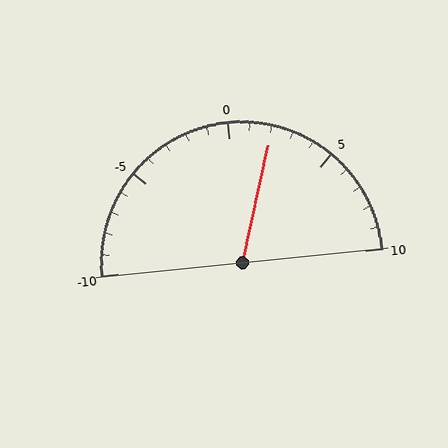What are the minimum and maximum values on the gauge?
The gauge ranges from -10 to 10.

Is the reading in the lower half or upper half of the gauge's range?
The reading is in the upper half of the range (-10 to 10).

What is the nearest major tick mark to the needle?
The nearest major tick mark is 0.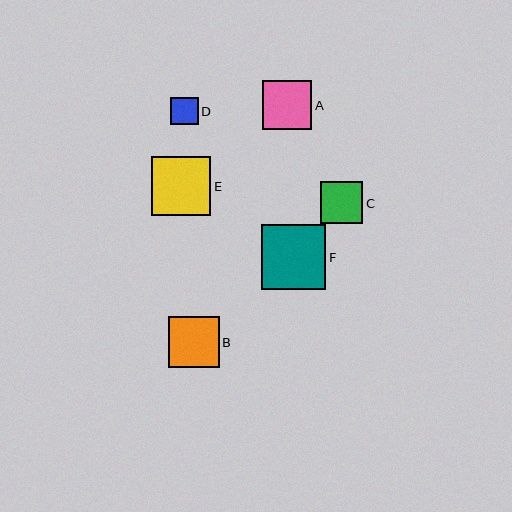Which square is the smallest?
Square D is the smallest with a size of approximately 28 pixels.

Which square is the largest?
Square F is the largest with a size of approximately 65 pixels.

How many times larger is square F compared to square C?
Square F is approximately 1.5 times the size of square C.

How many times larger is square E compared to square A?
Square E is approximately 1.2 times the size of square A.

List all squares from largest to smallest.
From largest to smallest: F, E, B, A, C, D.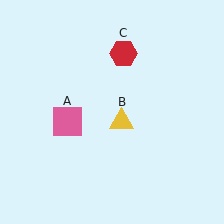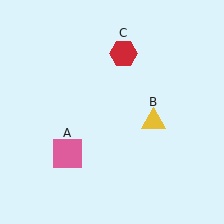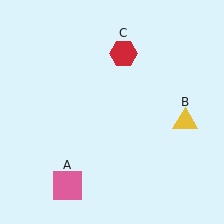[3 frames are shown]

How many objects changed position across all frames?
2 objects changed position: pink square (object A), yellow triangle (object B).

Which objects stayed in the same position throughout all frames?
Red hexagon (object C) remained stationary.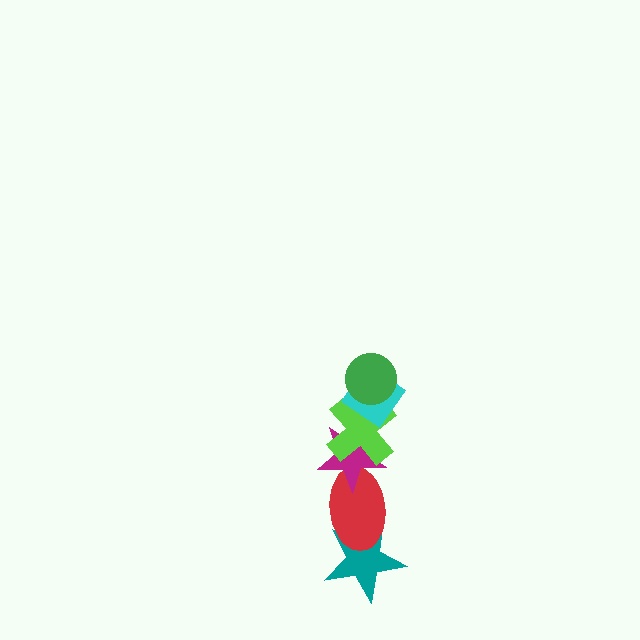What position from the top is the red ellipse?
The red ellipse is 5th from the top.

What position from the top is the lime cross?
The lime cross is 3rd from the top.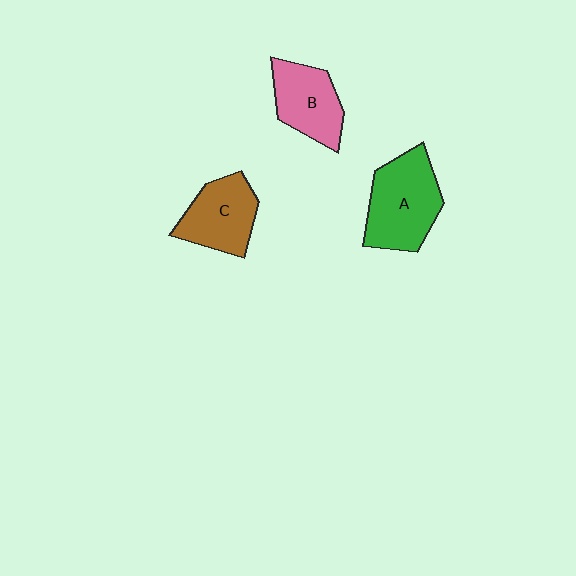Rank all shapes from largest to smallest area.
From largest to smallest: A (green), C (brown), B (pink).